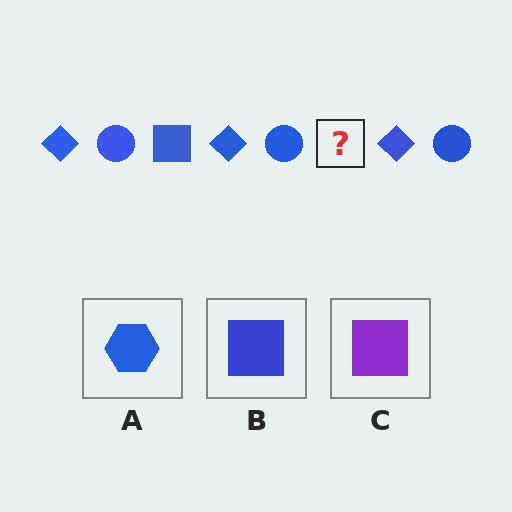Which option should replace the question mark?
Option B.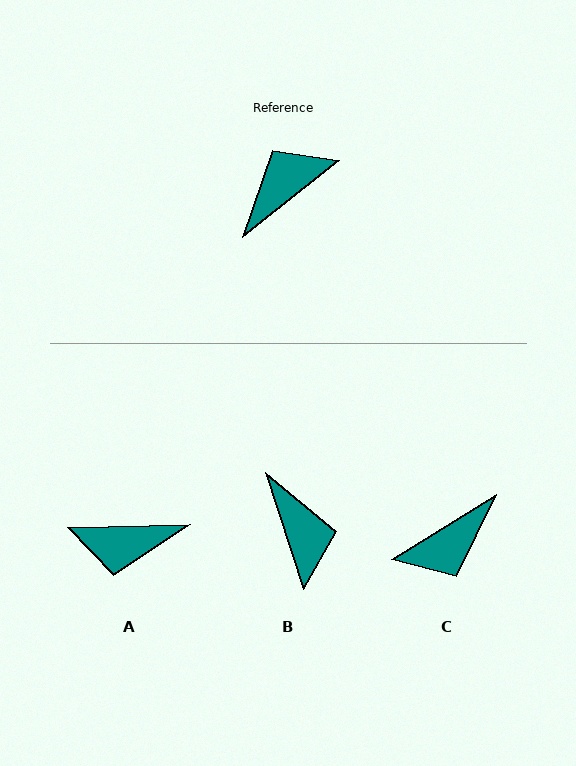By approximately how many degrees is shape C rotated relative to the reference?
Approximately 173 degrees counter-clockwise.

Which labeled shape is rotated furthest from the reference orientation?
C, about 173 degrees away.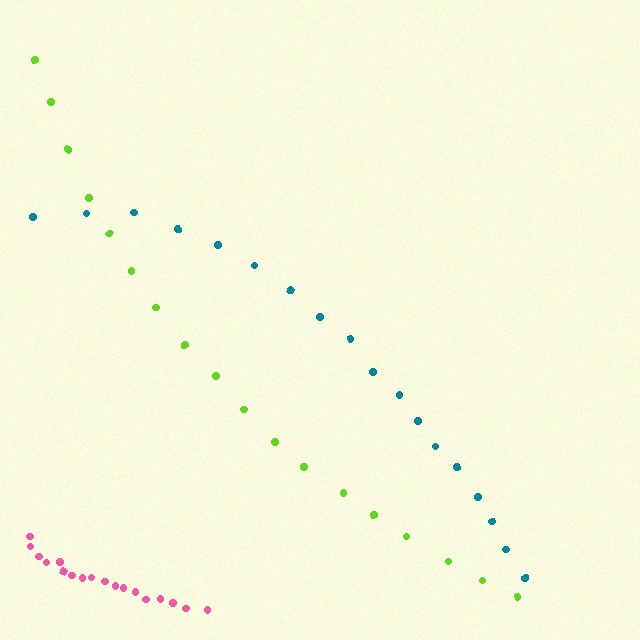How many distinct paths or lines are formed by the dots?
There are 3 distinct paths.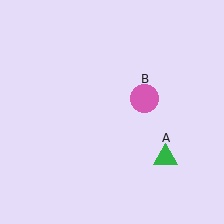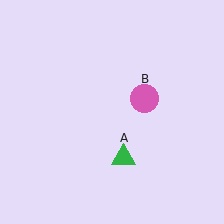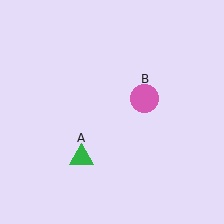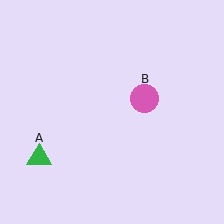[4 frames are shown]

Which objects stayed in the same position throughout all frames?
Pink circle (object B) remained stationary.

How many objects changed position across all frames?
1 object changed position: green triangle (object A).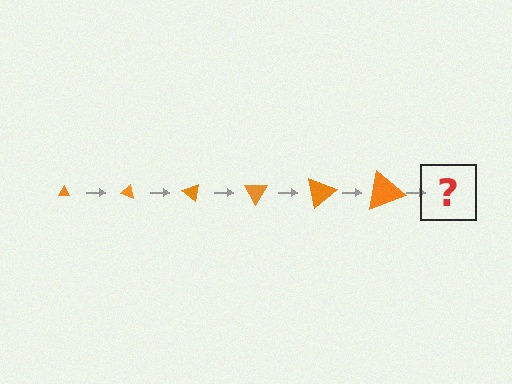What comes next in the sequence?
The next element should be a triangle, larger than the previous one and rotated 120 degrees from the start.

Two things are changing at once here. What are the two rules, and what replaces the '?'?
The two rules are that the triangle grows larger each step and it rotates 20 degrees each step. The '?' should be a triangle, larger than the previous one and rotated 120 degrees from the start.